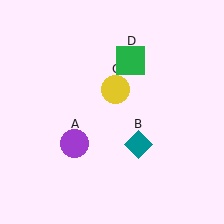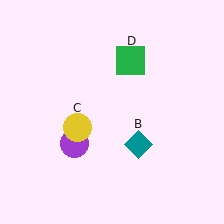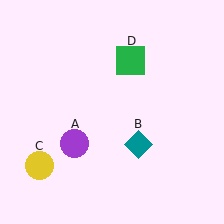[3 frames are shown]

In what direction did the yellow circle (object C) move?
The yellow circle (object C) moved down and to the left.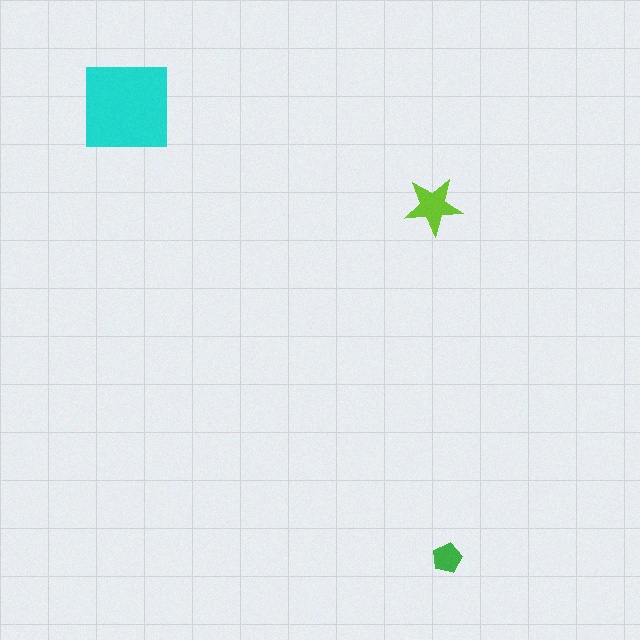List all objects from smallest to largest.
The green pentagon, the lime star, the cyan square.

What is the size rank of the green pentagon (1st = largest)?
3rd.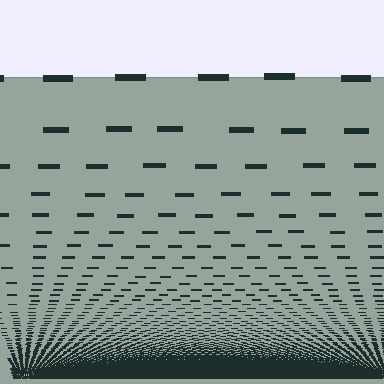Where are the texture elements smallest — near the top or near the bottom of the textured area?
Near the bottom.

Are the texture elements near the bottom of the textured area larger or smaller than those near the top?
Smaller. The gradient is inverted — elements near the bottom are smaller and denser.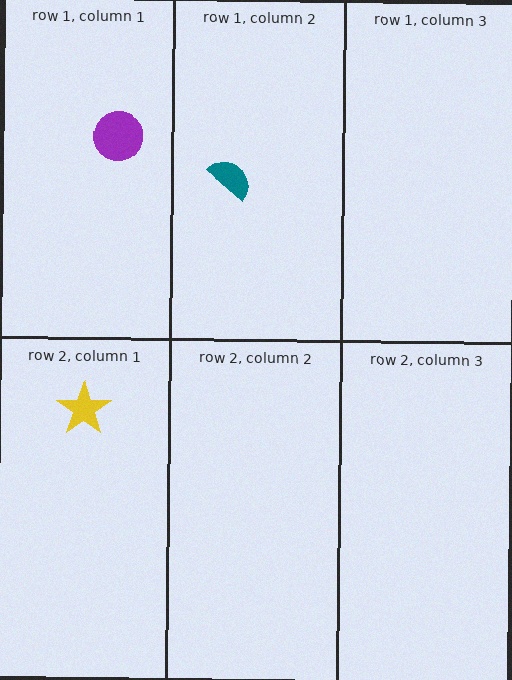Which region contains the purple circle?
The row 1, column 1 region.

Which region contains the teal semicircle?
The row 1, column 2 region.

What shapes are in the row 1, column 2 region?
The teal semicircle.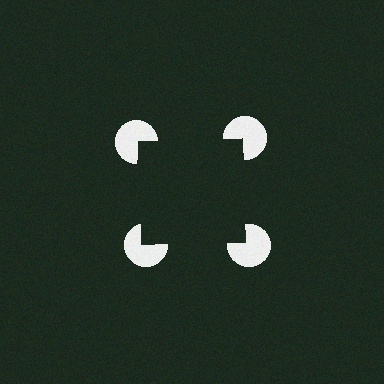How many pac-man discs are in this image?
There are 4 — one at each vertex of the illusory square.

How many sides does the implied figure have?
4 sides.